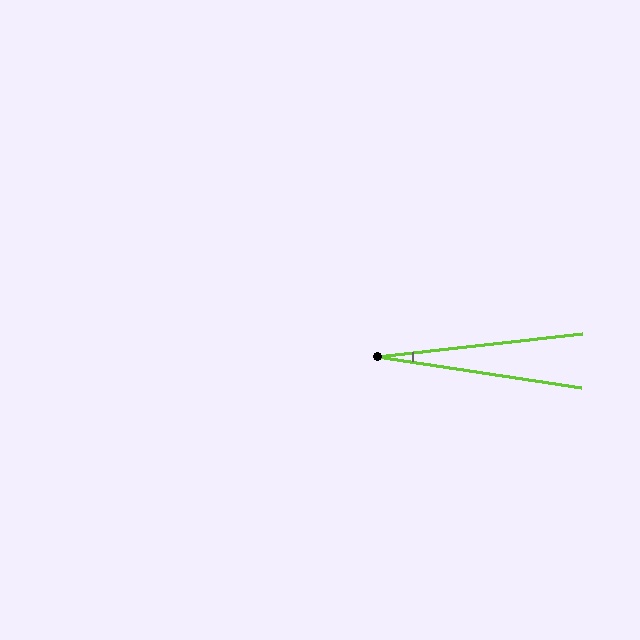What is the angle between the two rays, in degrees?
Approximately 15 degrees.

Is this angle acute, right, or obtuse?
It is acute.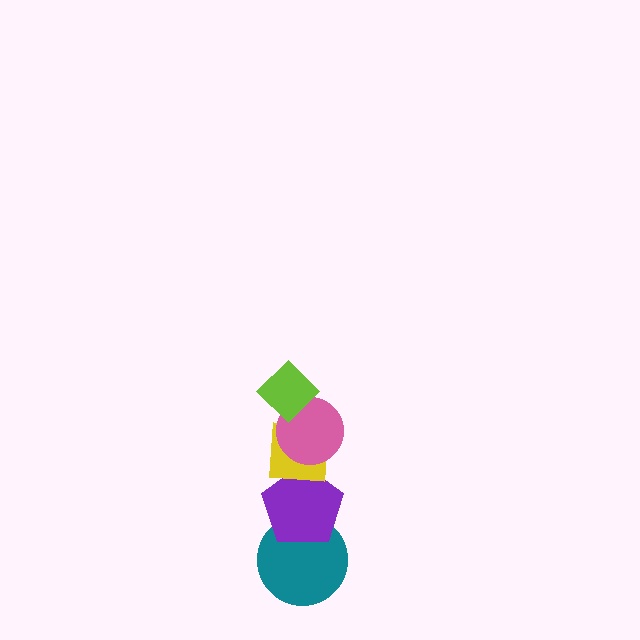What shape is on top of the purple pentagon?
The yellow square is on top of the purple pentagon.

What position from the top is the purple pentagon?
The purple pentagon is 4th from the top.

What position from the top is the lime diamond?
The lime diamond is 1st from the top.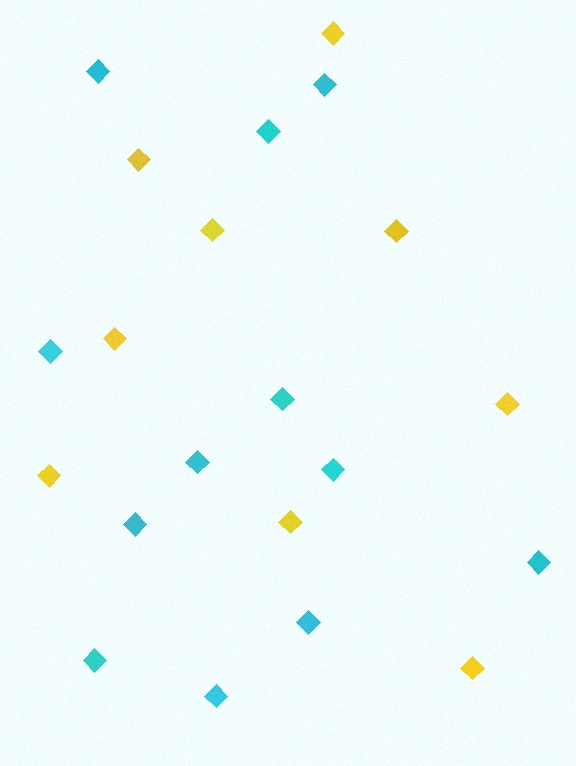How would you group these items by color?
There are 2 groups: one group of yellow diamonds (9) and one group of cyan diamonds (12).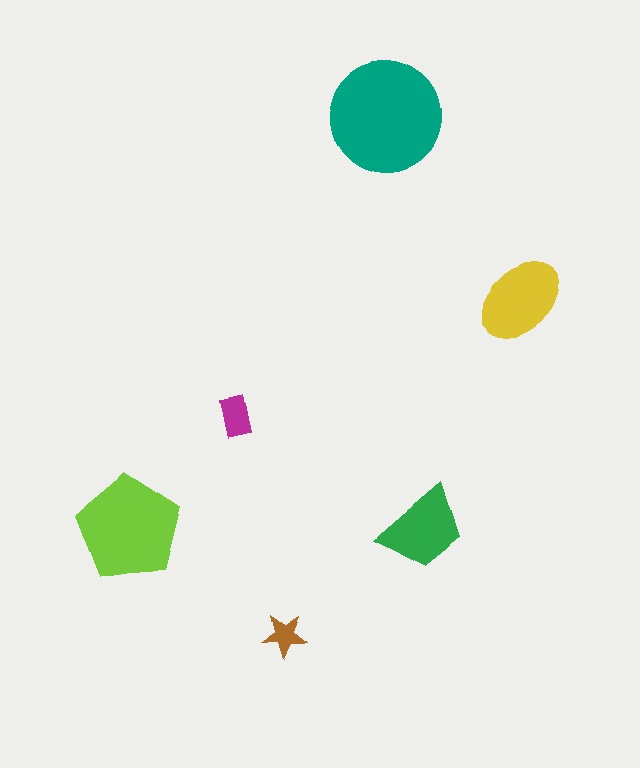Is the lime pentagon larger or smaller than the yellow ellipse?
Larger.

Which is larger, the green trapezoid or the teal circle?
The teal circle.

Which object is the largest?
The teal circle.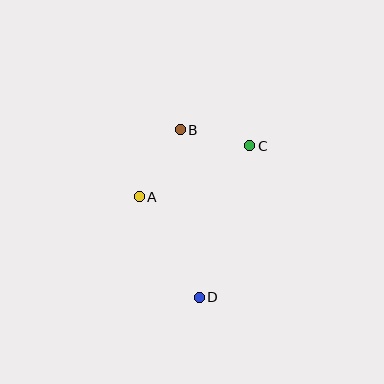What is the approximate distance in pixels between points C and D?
The distance between C and D is approximately 160 pixels.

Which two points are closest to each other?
Points B and C are closest to each other.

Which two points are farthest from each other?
Points B and D are farthest from each other.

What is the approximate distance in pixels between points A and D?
The distance between A and D is approximately 117 pixels.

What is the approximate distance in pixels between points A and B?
The distance between A and B is approximately 78 pixels.